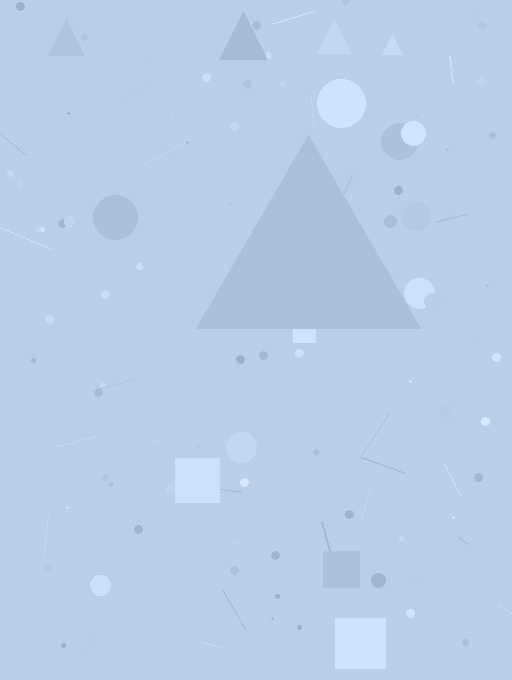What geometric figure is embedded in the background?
A triangle is embedded in the background.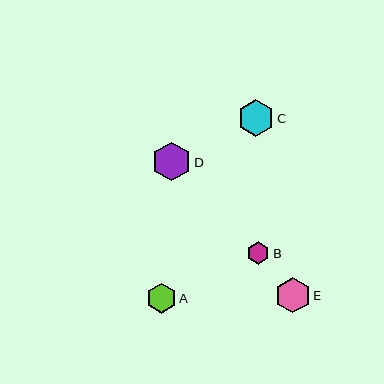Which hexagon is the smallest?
Hexagon B is the smallest with a size of approximately 23 pixels.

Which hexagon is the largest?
Hexagon D is the largest with a size of approximately 38 pixels.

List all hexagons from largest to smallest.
From largest to smallest: D, C, E, A, B.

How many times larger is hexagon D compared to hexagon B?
Hexagon D is approximately 1.7 times the size of hexagon B.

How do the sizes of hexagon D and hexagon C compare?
Hexagon D and hexagon C are approximately the same size.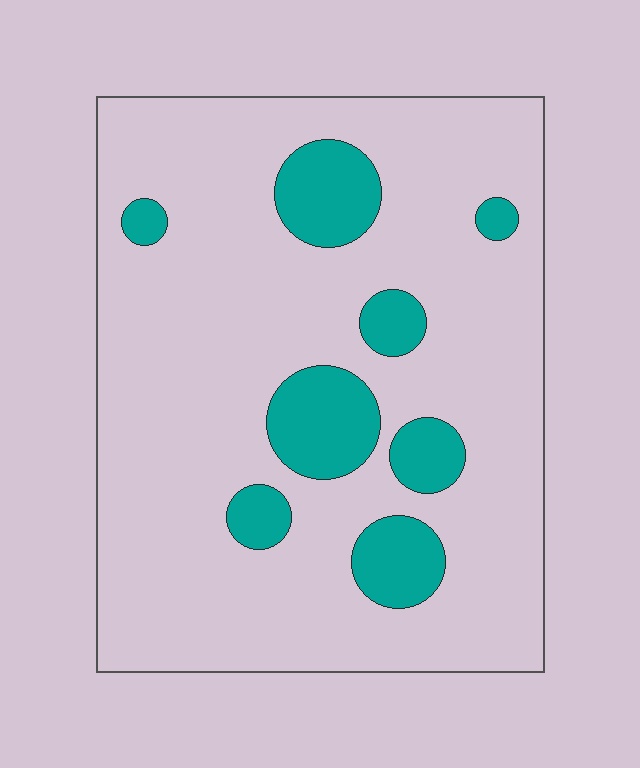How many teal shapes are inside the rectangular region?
8.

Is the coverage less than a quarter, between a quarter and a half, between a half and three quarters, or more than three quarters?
Less than a quarter.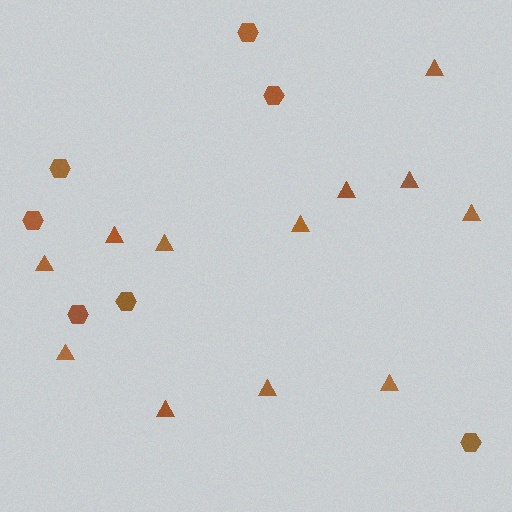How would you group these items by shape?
There are 2 groups: one group of hexagons (7) and one group of triangles (12).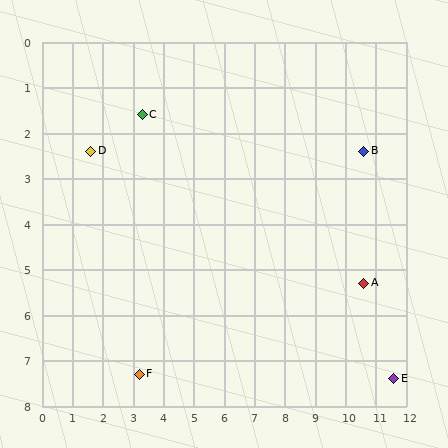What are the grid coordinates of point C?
Point C is at approximately (3.3, 1.6).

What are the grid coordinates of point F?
Point F is at approximately (3.2, 7.3).